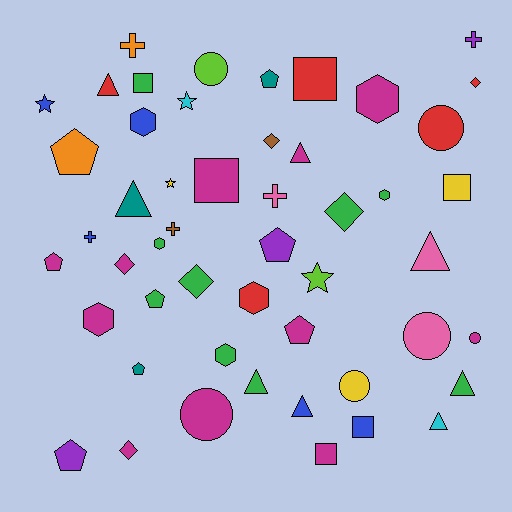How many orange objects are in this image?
There are 2 orange objects.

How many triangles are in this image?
There are 8 triangles.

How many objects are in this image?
There are 50 objects.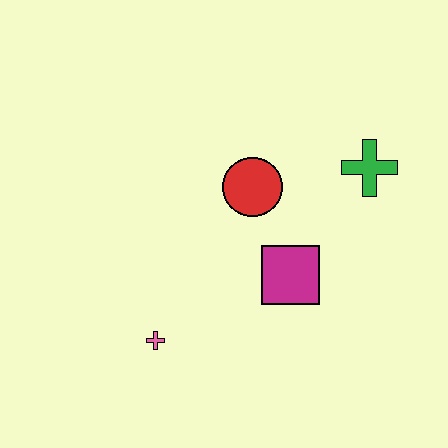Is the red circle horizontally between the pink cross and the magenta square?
Yes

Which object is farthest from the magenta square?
The pink cross is farthest from the magenta square.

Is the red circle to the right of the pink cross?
Yes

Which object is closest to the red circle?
The magenta square is closest to the red circle.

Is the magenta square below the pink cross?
No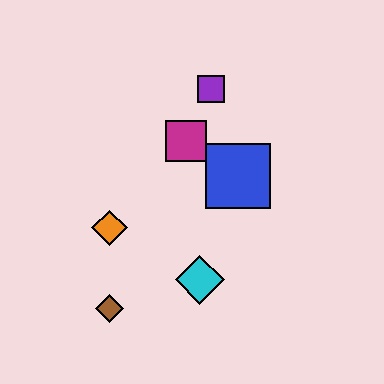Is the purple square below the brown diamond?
No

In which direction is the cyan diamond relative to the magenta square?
The cyan diamond is below the magenta square.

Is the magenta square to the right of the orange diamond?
Yes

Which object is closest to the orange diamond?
The brown diamond is closest to the orange diamond.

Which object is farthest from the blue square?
The brown diamond is farthest from the blue square.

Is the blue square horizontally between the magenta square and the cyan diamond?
No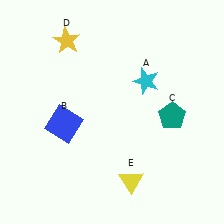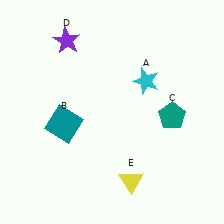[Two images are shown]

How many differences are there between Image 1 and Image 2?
There are 2 differences between the two images.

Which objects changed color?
B changed from blue to teal. D changed from yellow to purple.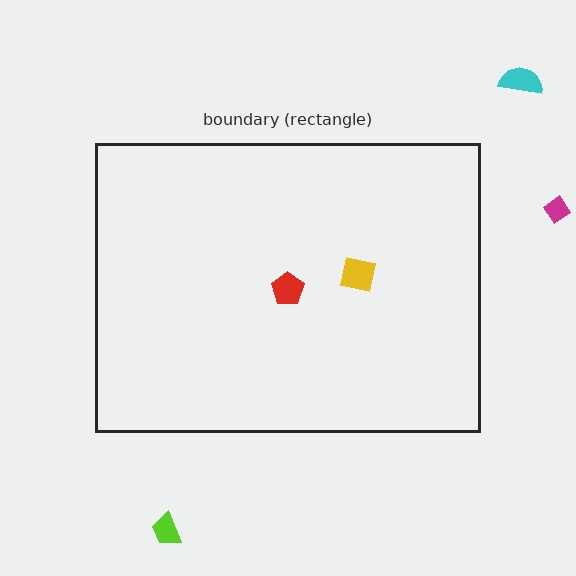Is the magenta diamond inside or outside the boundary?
Outside.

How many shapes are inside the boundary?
2 inside, 3 outside.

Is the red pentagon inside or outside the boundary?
Inside.